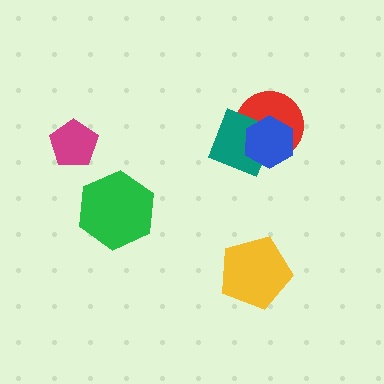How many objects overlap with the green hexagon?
0 objects overlap with the green hexagon.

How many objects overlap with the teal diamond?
2 objects overlap with the teal diamond.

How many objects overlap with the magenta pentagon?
0 objects overlap with the magenta pentagon.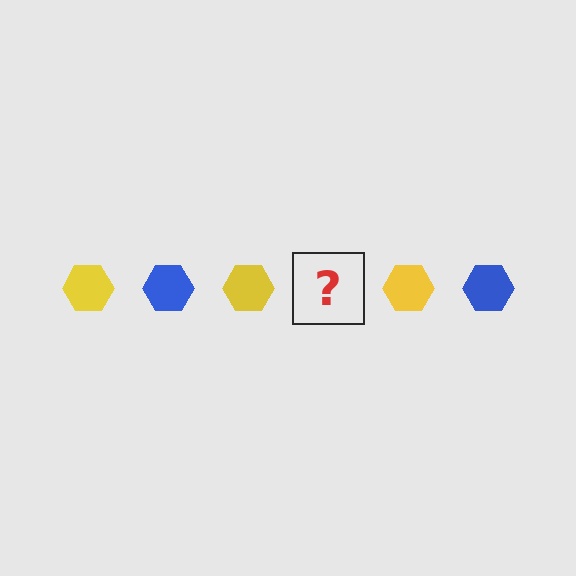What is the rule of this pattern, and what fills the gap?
The rule is that the pattern cycles through yellow, blue hexagons. The gap should be filled with a blue hexagon.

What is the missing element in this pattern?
The missing element is a blue hexagon.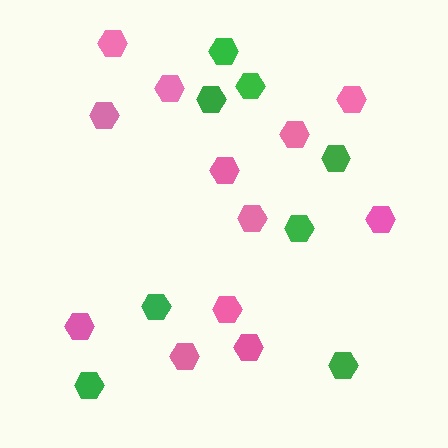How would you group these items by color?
There are 2 groups: one group of green hexagons (8) and one group of pink hexagons (12).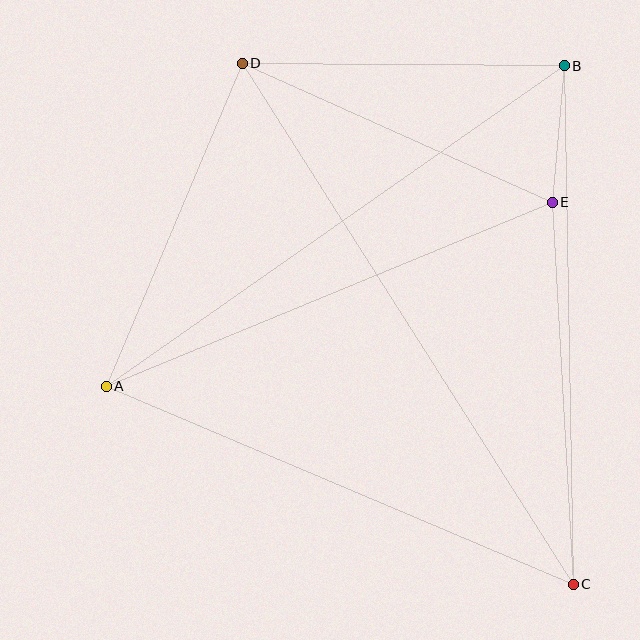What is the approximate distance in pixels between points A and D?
The distance between A and D is approximately 350 pixels.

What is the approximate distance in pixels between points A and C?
The distance between A and C is approximately 507 pixels.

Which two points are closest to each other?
Points B and E are closest to each other.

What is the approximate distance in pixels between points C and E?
The distance between C and E is approximately 383 pixels.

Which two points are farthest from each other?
Points C and D are farthest from each other.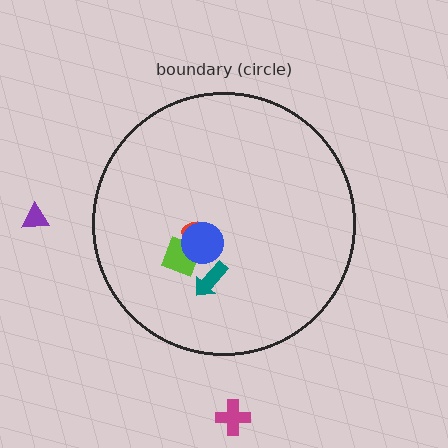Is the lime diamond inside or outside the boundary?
Inside.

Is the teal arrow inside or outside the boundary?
Inside.